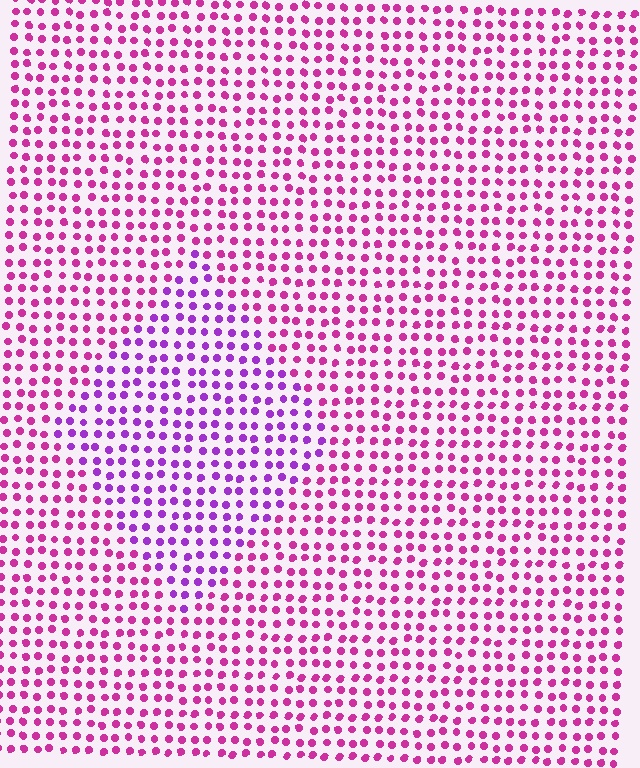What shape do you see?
I see a diamond.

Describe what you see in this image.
The image is filled with small magenta elements in a uniform arrangement. A diamond-shaped region is visible where the elements are tinted to a slightly different hue, forming a subtle color boundary.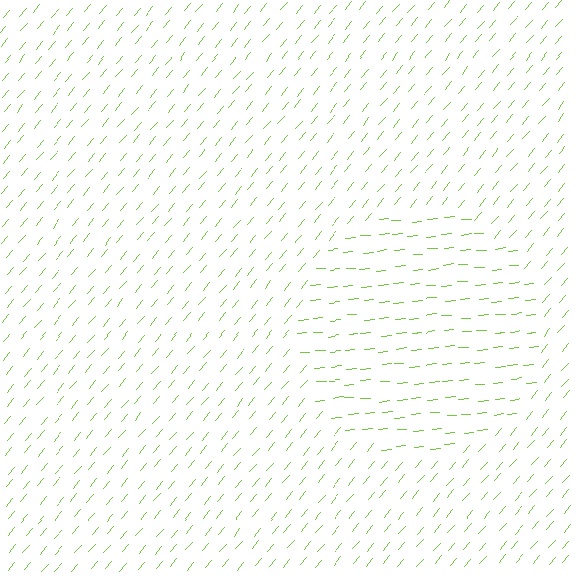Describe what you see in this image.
The image is filled with small lime line segments. A circle region in the image has lines oriented differently from the surrounding lines, creating a visible texture boundary.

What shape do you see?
I see a circle.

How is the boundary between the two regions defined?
The boundary is defined purely by a change in line orientation (approximately 45 degrees difference). All lines are the same color and thickness.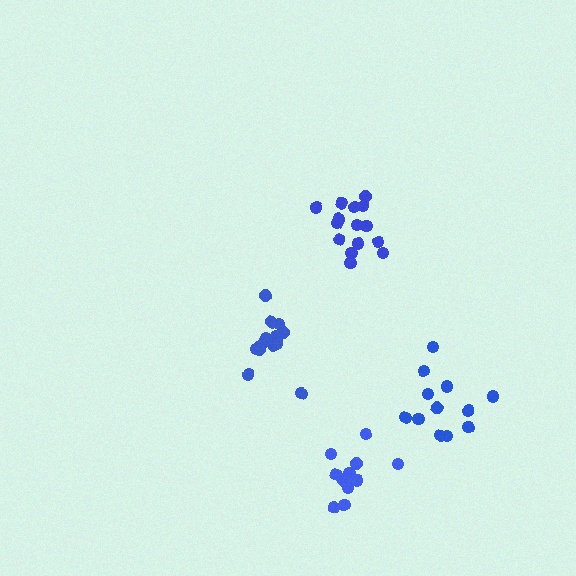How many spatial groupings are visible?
There are 4 spatial groupings.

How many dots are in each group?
Group 1: 12 dots, Group 2: 14 dots, Group 3: 12 dots, Group 4: 15 dots (53 total).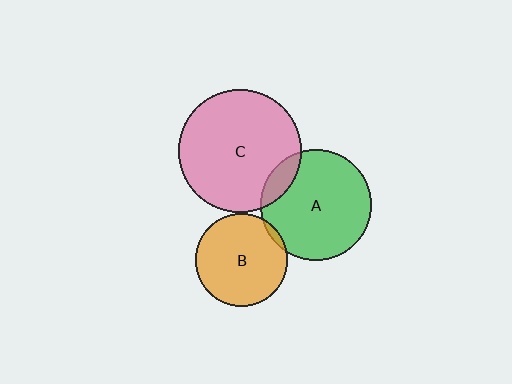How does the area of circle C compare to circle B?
Approximately 1.8 times.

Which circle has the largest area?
Circle C (pink).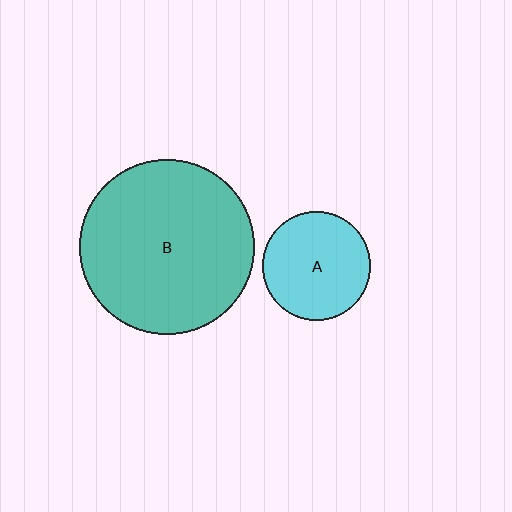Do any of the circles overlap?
No, none of the circles overlap.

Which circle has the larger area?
Circle B (teal).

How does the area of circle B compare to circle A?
Approximately 2.6 times.